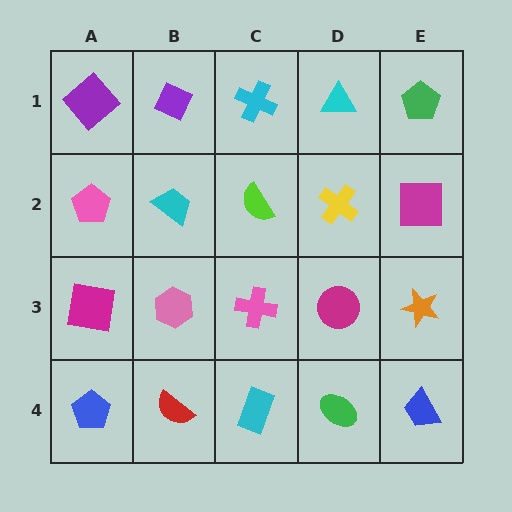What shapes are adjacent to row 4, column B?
A pink hexagon (row 3, column B), a blue pentagon (row 4, column A), a cyan rectangle (row 4, column C).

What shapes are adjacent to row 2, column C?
A cyan cross (row 1, column C), a pink cross (row 3, column C), a cyan trapezoid (row 2, column B), a yellow cross (row 2, column D).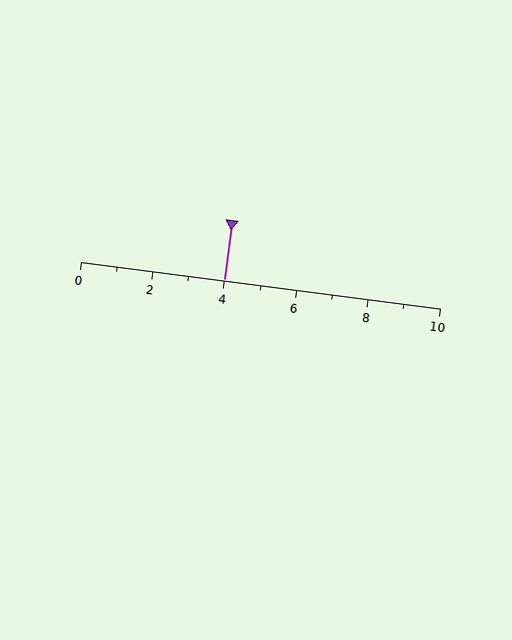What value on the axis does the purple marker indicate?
The marker indicates approximately 4.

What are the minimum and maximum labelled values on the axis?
The axis runs from 0 to 10.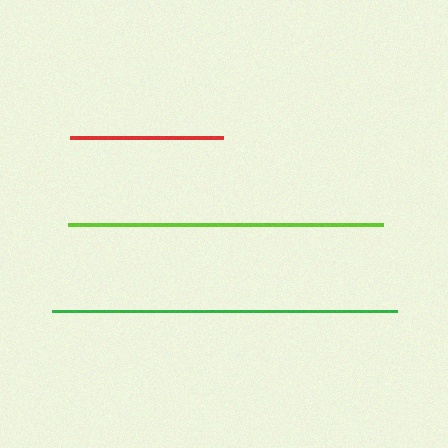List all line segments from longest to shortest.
From longest to shortest: green, lime, red.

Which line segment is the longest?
The green line is the longest at approximately 345 pixels.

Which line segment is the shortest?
The red line is the shortest at approximately 153 pixels.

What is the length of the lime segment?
The lime segment is approximately 315 pixels long.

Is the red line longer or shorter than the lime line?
The lime line is longer than the red line.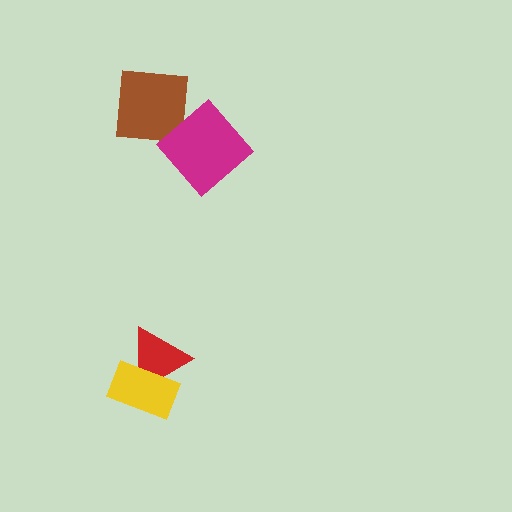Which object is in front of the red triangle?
The yellow rectangle is in front of the red triangle.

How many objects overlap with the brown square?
1 object overlaps with the brown square.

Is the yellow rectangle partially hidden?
No, no other shape covers it.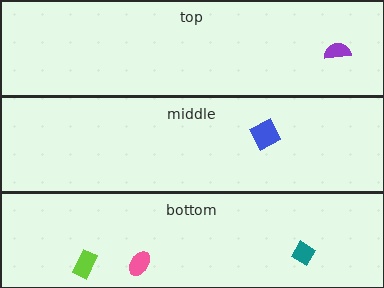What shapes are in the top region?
The purple semicircle.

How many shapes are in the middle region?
1.